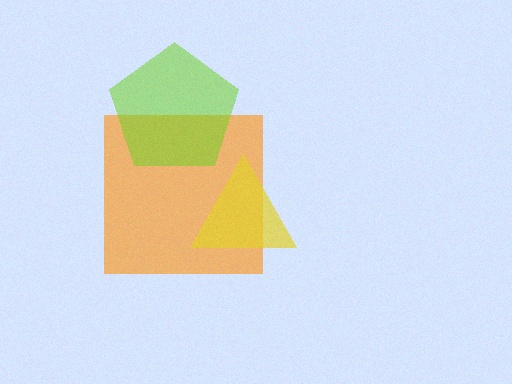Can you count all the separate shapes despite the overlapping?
Yes, there are 3 separate shapes.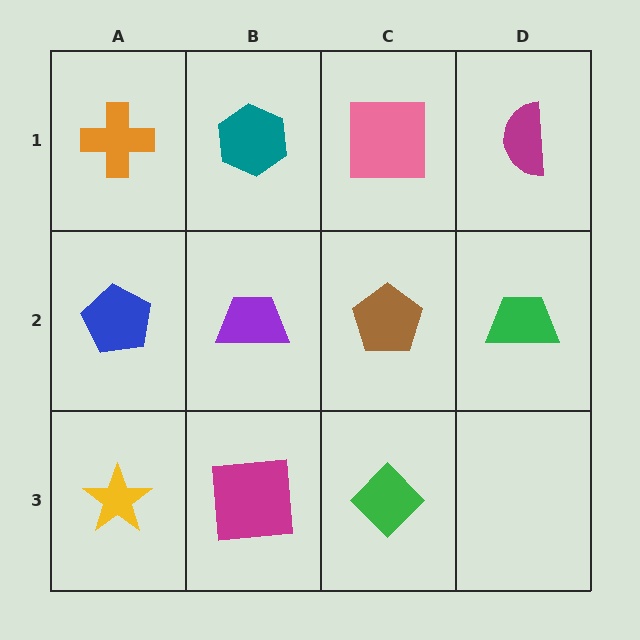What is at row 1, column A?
An orange cross.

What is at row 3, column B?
A magenta square.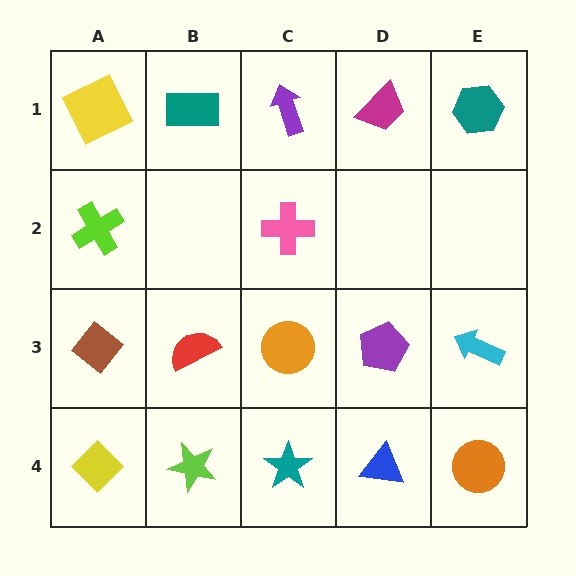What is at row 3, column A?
A brown diamond.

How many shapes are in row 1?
5 shapes.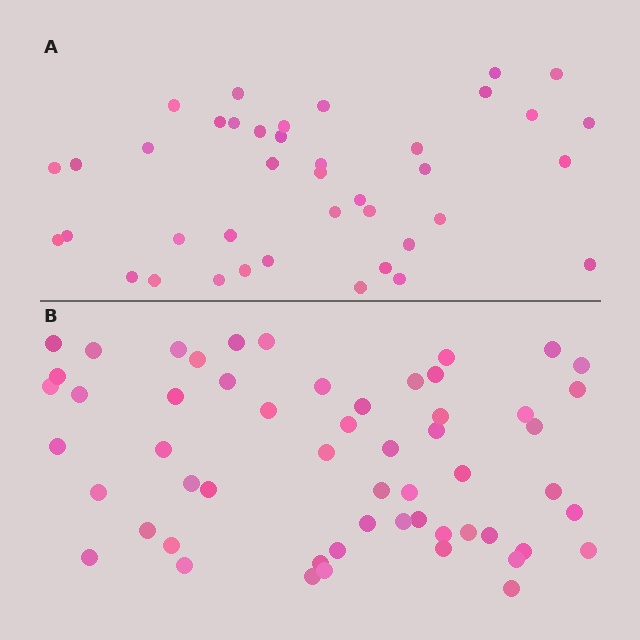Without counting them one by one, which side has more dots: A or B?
Region B (the bottom region) has more dots.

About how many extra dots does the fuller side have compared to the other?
Region B has approximately 15 more dots than region A.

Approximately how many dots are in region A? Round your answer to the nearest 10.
About 40 dots.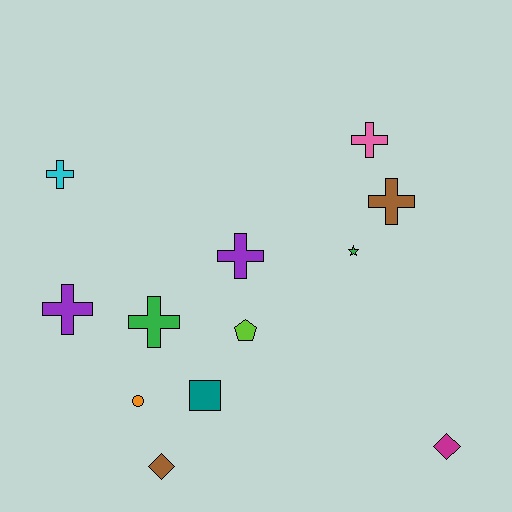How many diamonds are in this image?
There are 2 diamonds.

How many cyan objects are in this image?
There is 1 cyan object.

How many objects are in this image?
There are 12 objects.